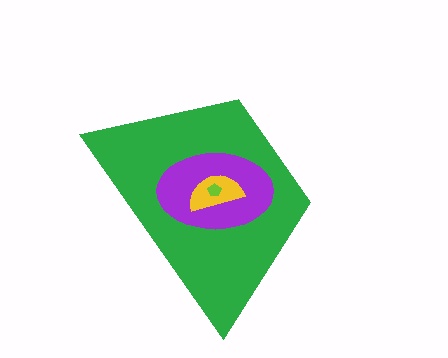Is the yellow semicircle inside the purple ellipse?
Yes.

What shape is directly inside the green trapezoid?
The purple ellipse.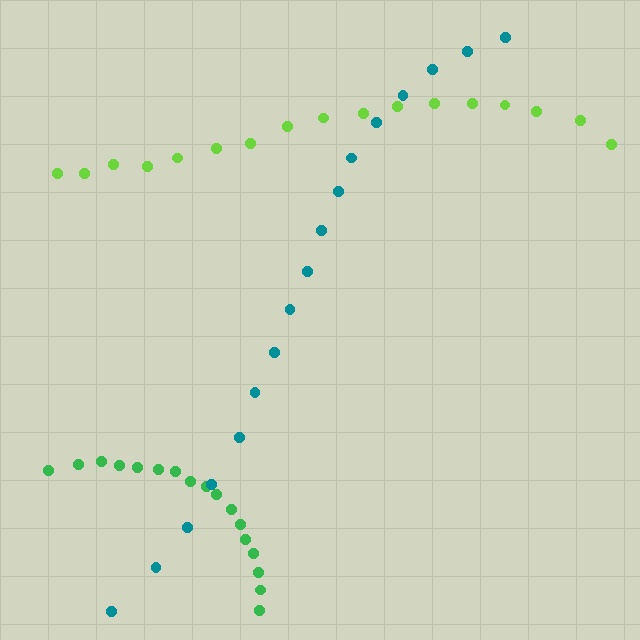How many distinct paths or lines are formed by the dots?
There are 3 distinct paths.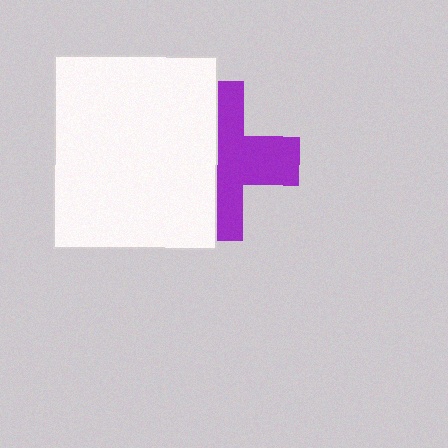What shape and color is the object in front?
The object in front is a white rectangle.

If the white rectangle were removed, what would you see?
You would see the complete purple cross.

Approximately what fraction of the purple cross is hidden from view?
Roughly 48% of the purple cross is hidden behind the white rectangle.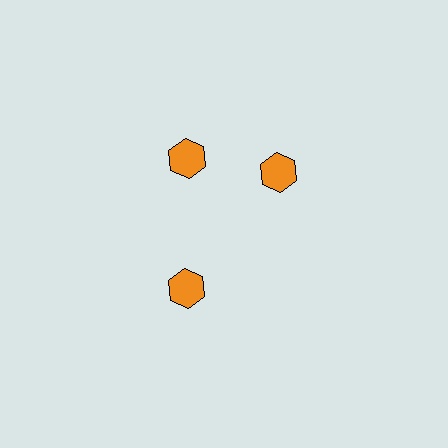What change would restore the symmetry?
The symmetry would be restored by rotating it back into even spacing with its neighbors so that all 3 hexagons sit at equal angles and equal distance from the center.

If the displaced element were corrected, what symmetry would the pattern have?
It would have 3-fold rotational symmetry — the pattern would map onto itself every 120 degrees.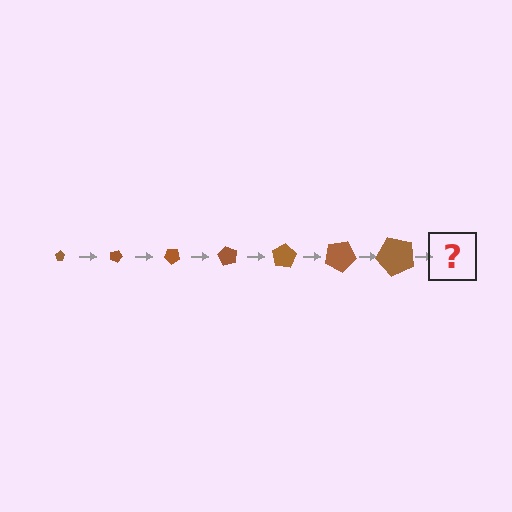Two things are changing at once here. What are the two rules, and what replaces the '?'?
The two rules are that the pentagon grows larger each step and it rotates 20 degrees each step. The '?' should be a pentagon, larger than the previous one and rotated 140 degrees from the start.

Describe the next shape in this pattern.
It should be a pentagon, larger than the previous one and rotated 140 degrees from the start.